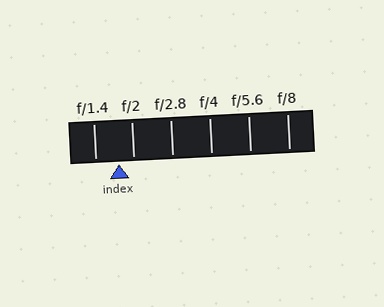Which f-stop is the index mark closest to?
The index mark is closest to f/2.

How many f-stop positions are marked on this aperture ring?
There are 6 f-stop positions marked.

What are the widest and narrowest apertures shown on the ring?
The widest aperture shown is f/1.4 and the narrowest is f/8.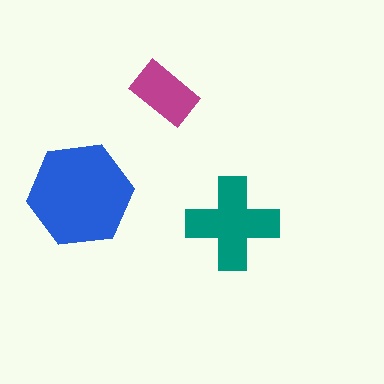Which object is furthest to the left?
The blue hexagon is leftmost.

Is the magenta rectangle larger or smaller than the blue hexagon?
Smaller.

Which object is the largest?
The blue hexagon.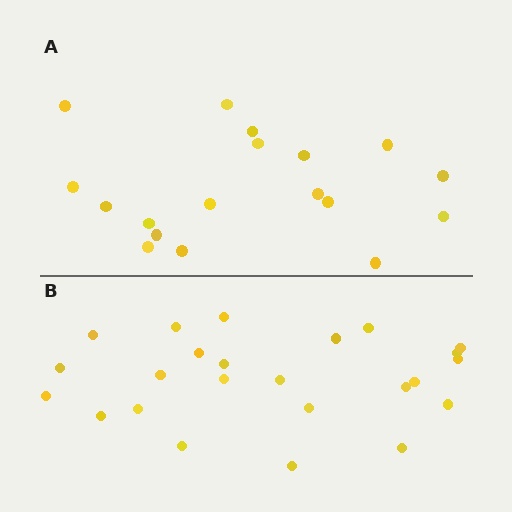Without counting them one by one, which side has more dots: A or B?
Region B (the bottom region) has more dots.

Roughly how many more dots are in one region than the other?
Region B has about 6 more dots than region A.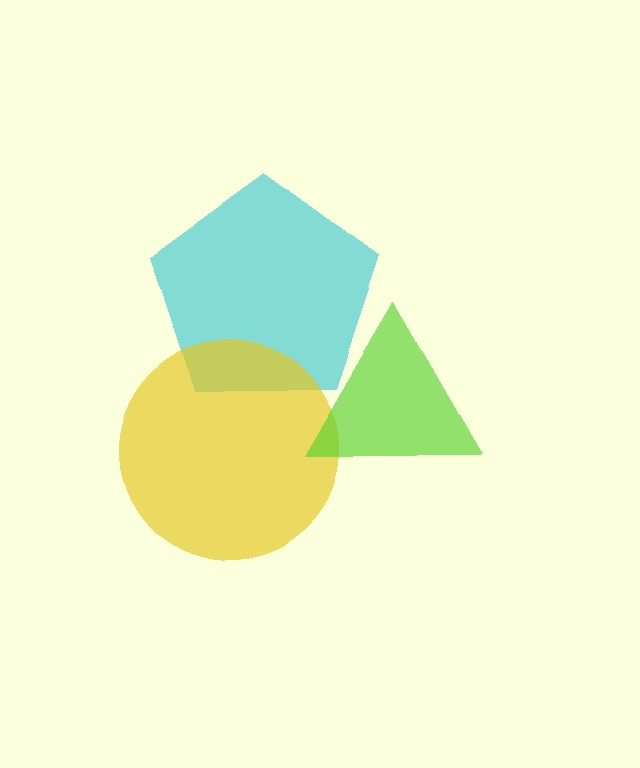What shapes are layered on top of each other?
The layered shapes are: a cyan pentagon, a yellow circle, a lime triangle.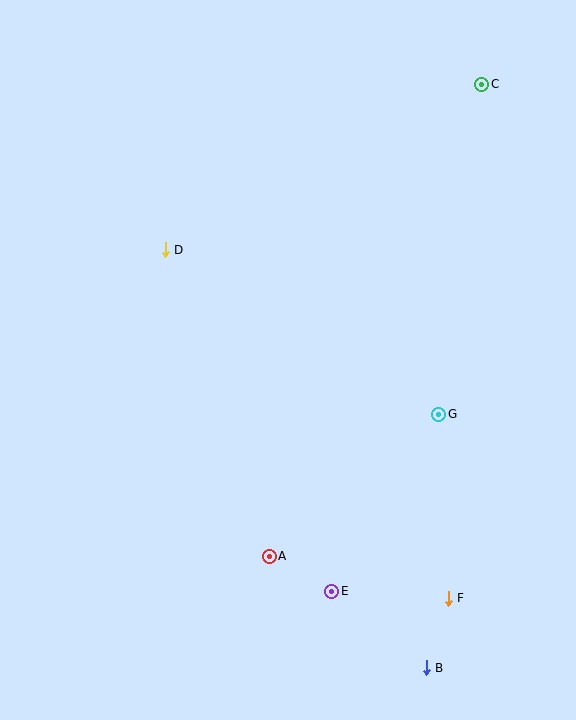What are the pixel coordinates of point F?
Point F is at (448, 598).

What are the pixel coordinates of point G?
Point G is at (439, 415).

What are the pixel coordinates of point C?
Point C is at (482, 84).